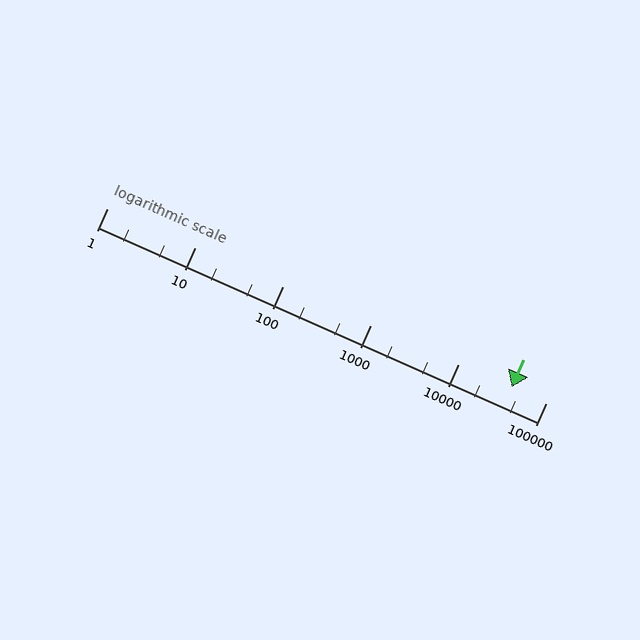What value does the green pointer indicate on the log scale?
The pointer indicates approximately 41000.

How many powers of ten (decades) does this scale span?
The scale spans 5 decades, from 1 to 100000.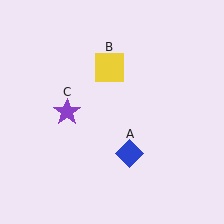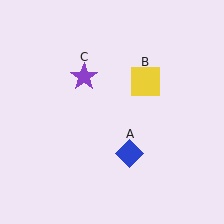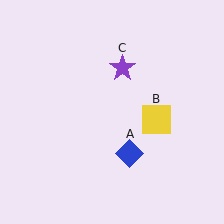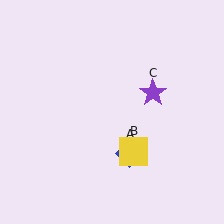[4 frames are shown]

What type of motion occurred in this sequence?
The yellow square (object B), purple star (object C) rotated clockwise around the center of the scene.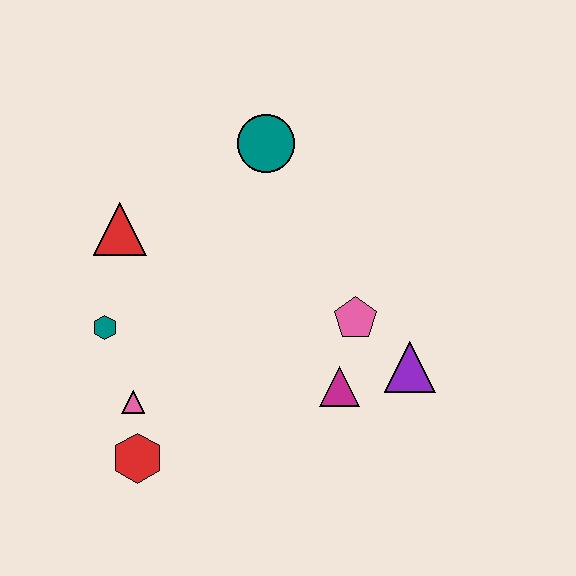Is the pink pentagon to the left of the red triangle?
No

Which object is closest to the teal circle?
The red triangle is closest to the teal circle.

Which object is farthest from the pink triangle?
The teal circle is farthest from the pink triangle.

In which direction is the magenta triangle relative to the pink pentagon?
The magenta triangle is below the pink pentagon.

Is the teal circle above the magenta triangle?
Yes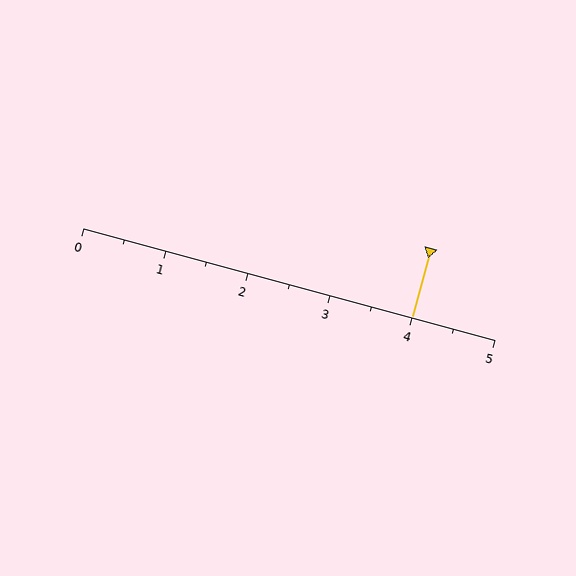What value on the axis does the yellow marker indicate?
The marker indicates approximately 4.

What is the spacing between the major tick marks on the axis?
The major ticks are spaced 1 apart.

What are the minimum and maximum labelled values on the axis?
The axis runs from 0 to 5.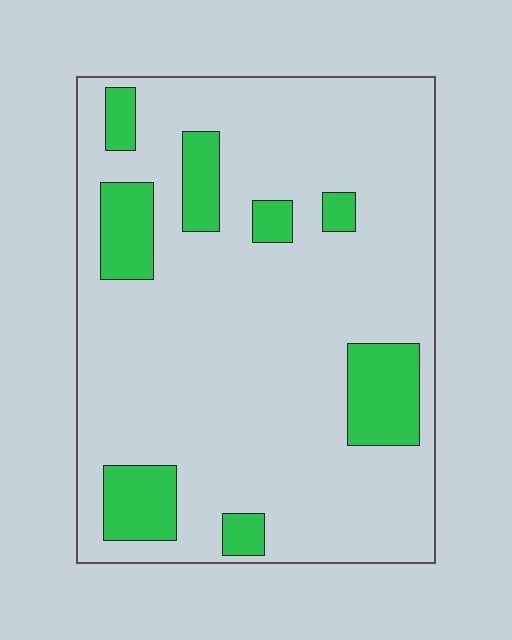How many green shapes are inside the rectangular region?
8.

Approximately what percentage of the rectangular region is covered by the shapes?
Approximately 15%.